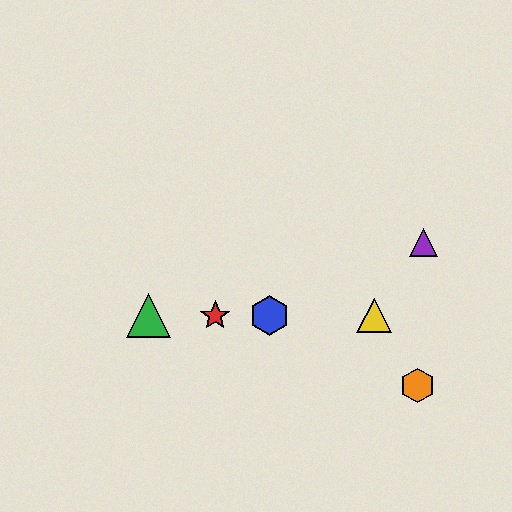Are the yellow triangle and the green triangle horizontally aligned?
Yes, both are at y≈316.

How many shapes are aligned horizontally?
4 shapes (the red star, the blue hexagon, the green triangle, the yellow triangle) are aligned horizontally.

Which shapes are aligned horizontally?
The red star, the blue hexagon, the green triangle, the yellow triangle are aligned horizontally.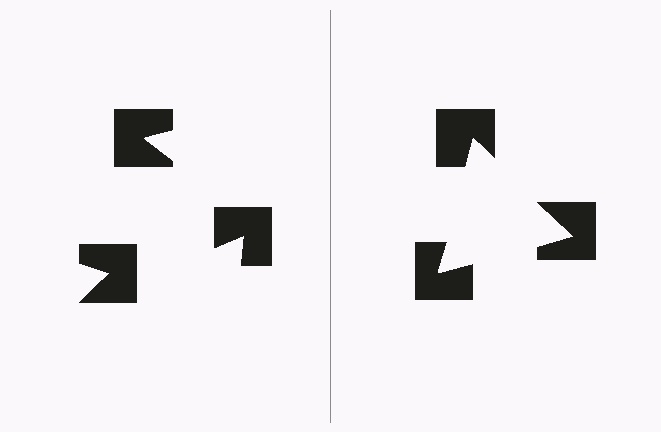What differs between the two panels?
The notched squares are positioned identically on both sides; only the wedge orientations differ. On the right they align to a triangle; on the left they are misaligned.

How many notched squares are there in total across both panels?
6 — 3 on each side.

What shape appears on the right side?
An illusory triangle.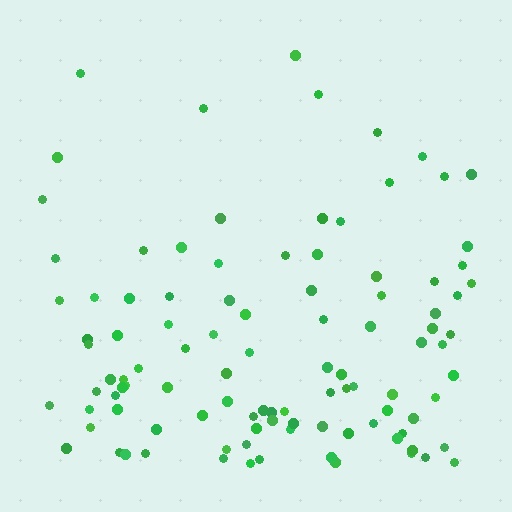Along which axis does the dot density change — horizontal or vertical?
Vertical.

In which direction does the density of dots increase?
From top to bottom, with the bottom side densest.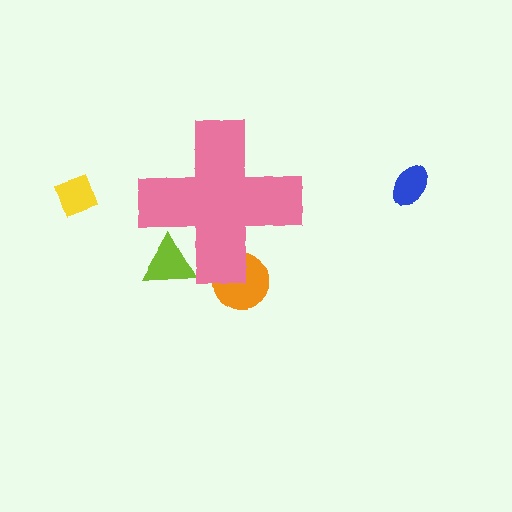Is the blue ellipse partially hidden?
No, the blue ellipse is fully visible.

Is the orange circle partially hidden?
Yes, the orange circle is partially hidden behind the pink cross.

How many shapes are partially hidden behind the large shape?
2 shapes are partially hidden.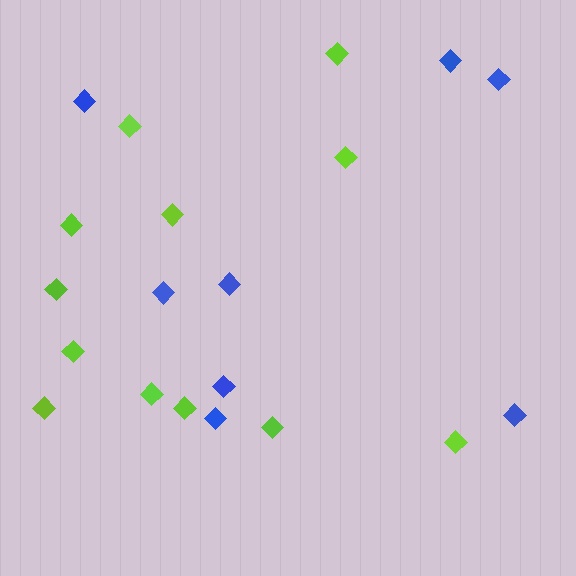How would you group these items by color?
There are 2 groups: one group of lime diamonds (12) and one group of blue diamonds (8).